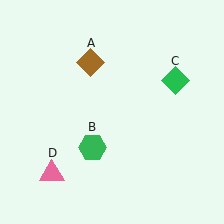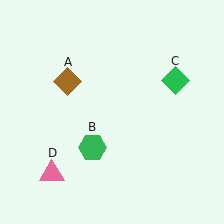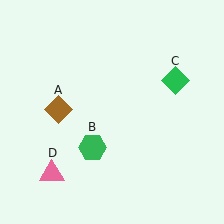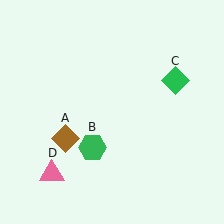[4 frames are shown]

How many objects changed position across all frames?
1 object changed position: brown diamond (object A).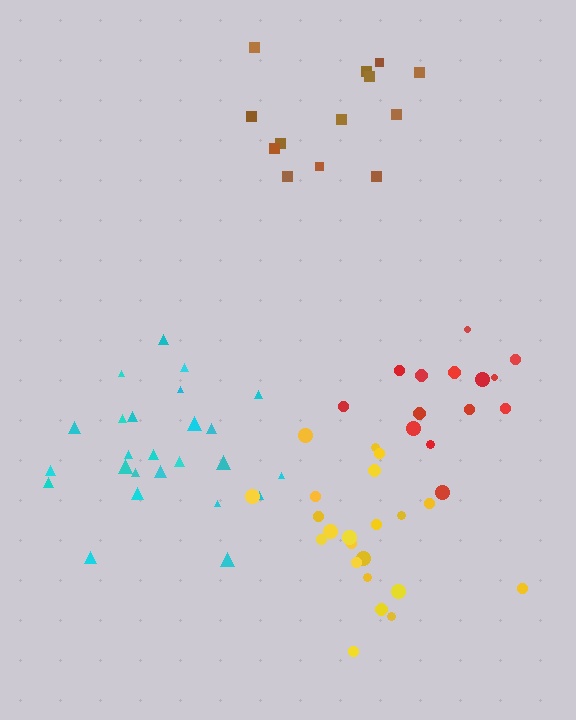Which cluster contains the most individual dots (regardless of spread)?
Cyan (25).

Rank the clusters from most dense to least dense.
cyan, yellow, red, brown.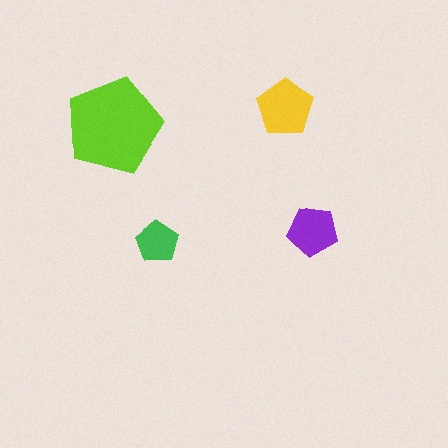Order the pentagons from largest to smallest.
the lime one, the yellow one, the purple one, the green one.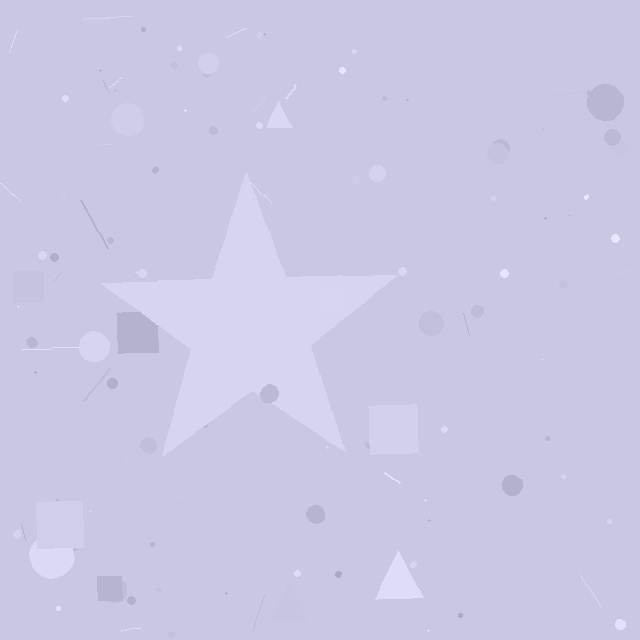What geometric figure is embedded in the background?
A star is embedded in the background.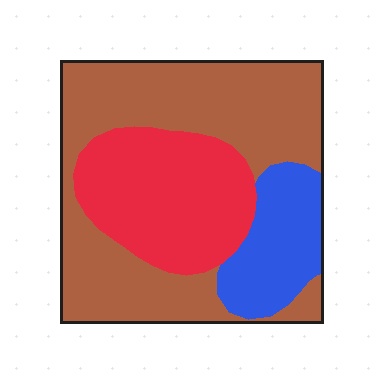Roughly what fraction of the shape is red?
Red covers 30% of the shape.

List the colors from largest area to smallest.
From largest to smallest: brown, red, blue.